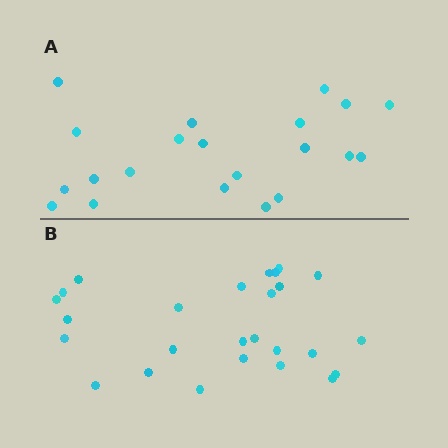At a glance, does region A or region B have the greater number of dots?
Region B (the bottom region) has more dots.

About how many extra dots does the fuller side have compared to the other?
Region B has about 5 more dots than region A.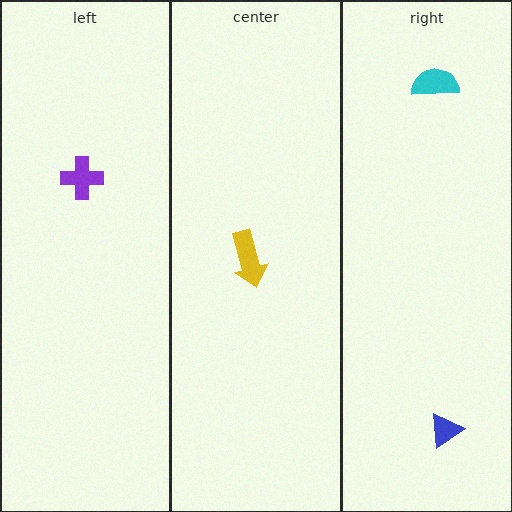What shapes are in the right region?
The cyan semicircle, the blue triangle.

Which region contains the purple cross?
The left region.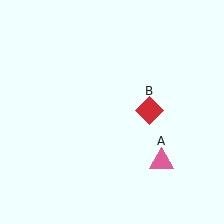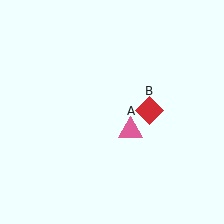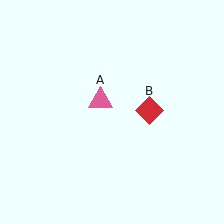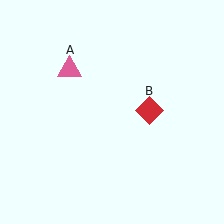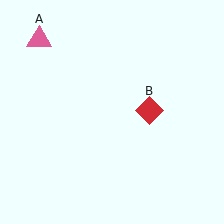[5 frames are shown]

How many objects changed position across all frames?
1 object changed position: pink triangle (object A).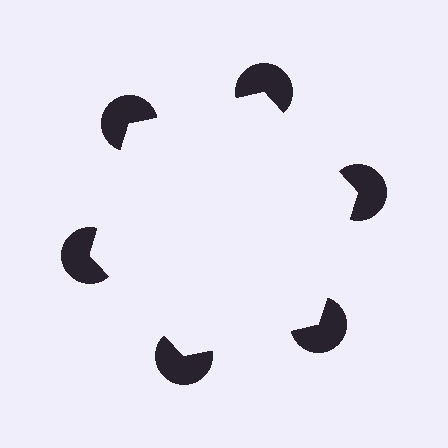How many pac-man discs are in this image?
There are 6 — one at each vertex of the illusory hexagon.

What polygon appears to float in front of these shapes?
An illusory hexagon — its edges are inferred from the aligned wedge cuts in the pac-man discs, not physically drawn.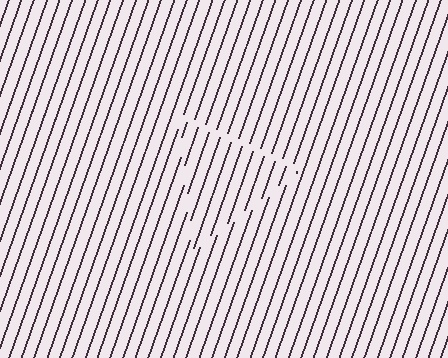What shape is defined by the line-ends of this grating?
An illusory triangle. The interior of the shape contains the same grating, shifted by half a period — the contour is defined by the phase discontinuity where line-ends from the inner and outer gratings abut.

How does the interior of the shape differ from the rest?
The interior of the shape contains the same grating, shifted by half a period — the contour is defined by the phase discontinuity where line-ends from the inner and outer gratings abut.